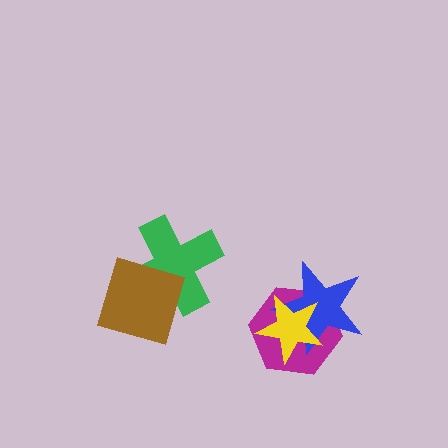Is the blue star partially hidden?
Yes, it is partially covered by another shape.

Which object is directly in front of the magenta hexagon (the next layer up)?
The blue star is directly in front of the magenta hexagon.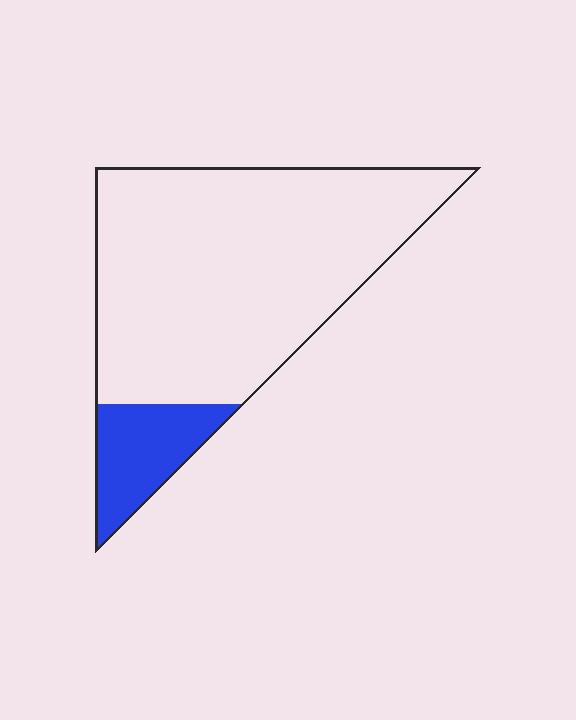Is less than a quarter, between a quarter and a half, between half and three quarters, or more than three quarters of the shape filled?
Less than a quarter.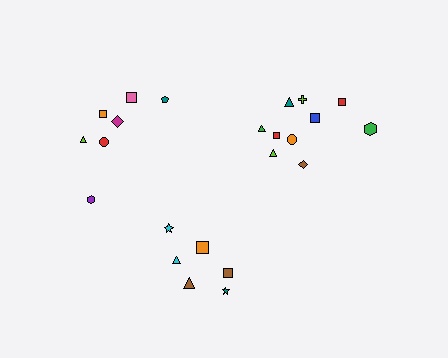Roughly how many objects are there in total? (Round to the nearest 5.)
Roughly 25 objects in total.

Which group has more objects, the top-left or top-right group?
The top-right group.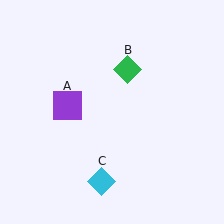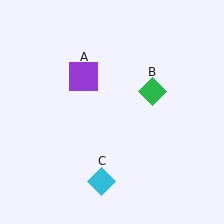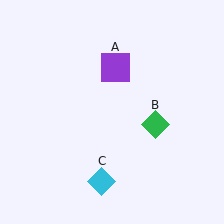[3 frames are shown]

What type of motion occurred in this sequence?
The purple square (object A), green diamond (object B) rotated clockwise around the center of the scene.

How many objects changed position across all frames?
2 objects changed position: purple square (object A), green diamond (object B).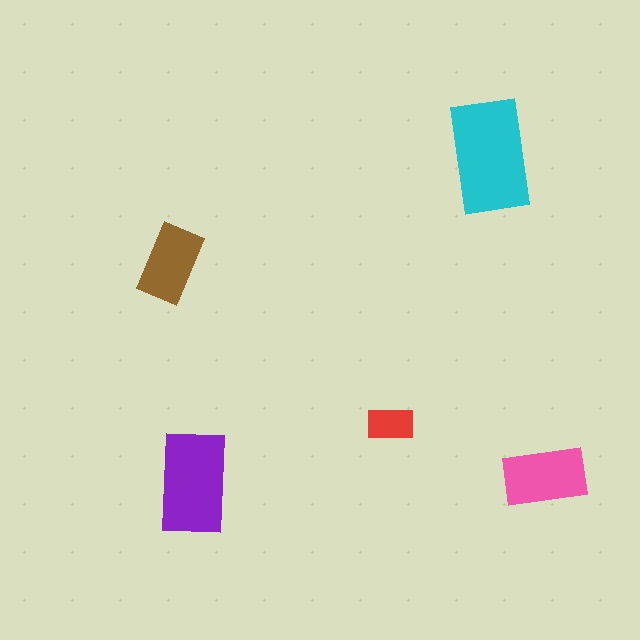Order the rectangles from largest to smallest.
the cyan one, the purple one, the pink one, the brown one, the red one.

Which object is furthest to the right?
The pink rectangle is rightmost.